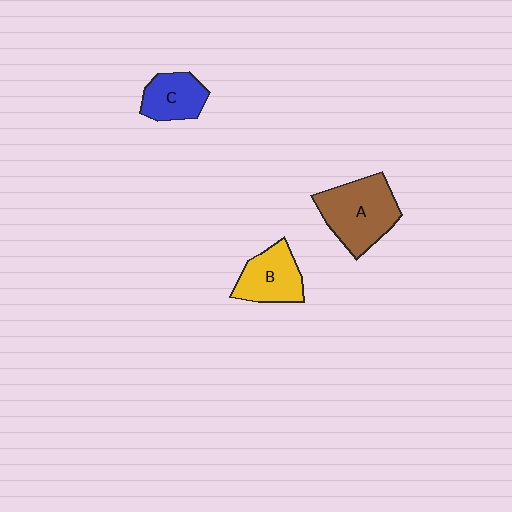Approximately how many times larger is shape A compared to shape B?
Approximately 1.4 times.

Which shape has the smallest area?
Shape C (blue).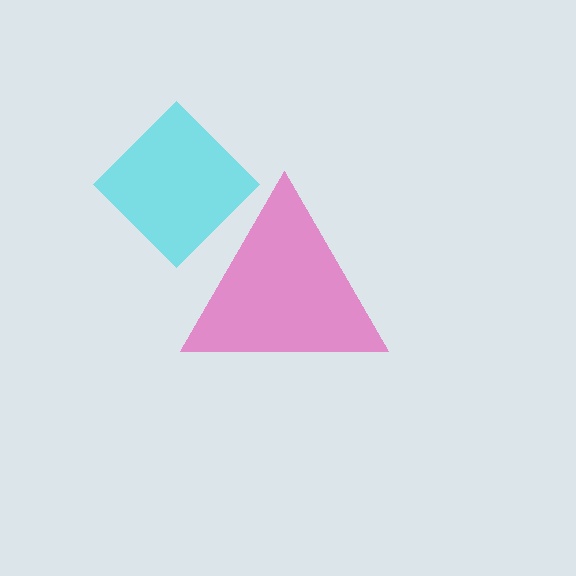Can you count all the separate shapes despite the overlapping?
Yes, there are 2 separate shapes.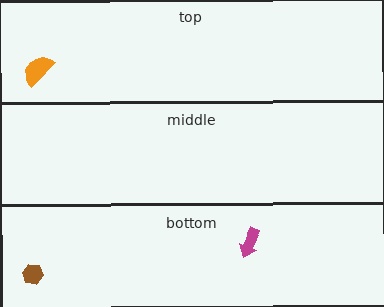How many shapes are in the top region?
1.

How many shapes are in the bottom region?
2.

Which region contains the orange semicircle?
The top region.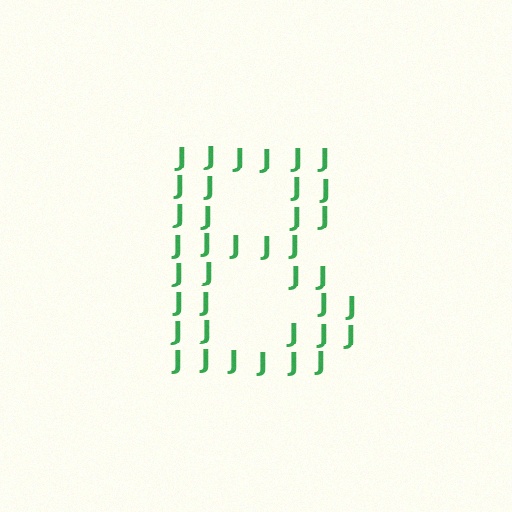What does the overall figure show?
The overall figure shows the letter B.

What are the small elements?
The small elements are letter J's.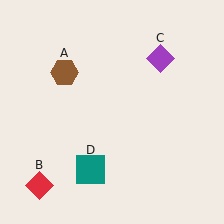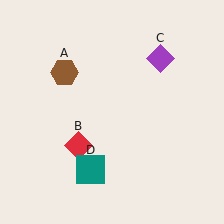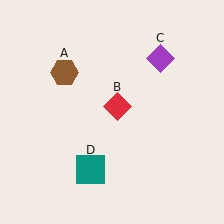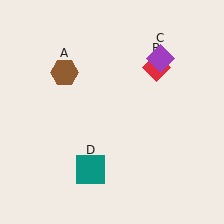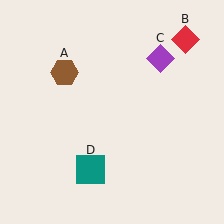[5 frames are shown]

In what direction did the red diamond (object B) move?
The red diamond (object B) moved up and to the right.